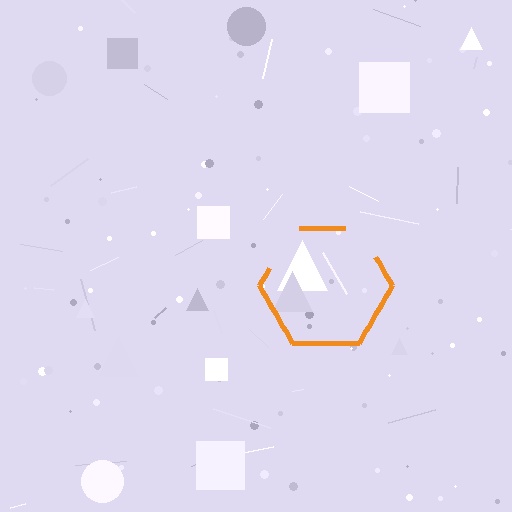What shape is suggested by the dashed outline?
The dashed outline suggests a hexagon.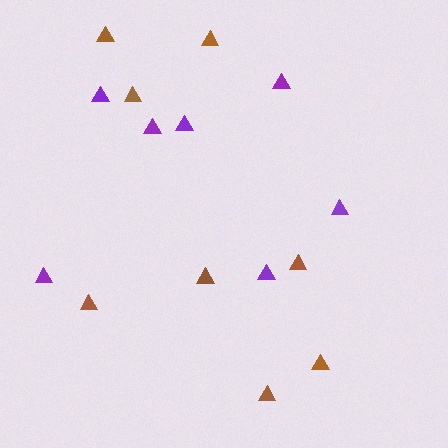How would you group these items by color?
There are 2 groups: one group of brown triangles (8) and one group of purple triangles (7).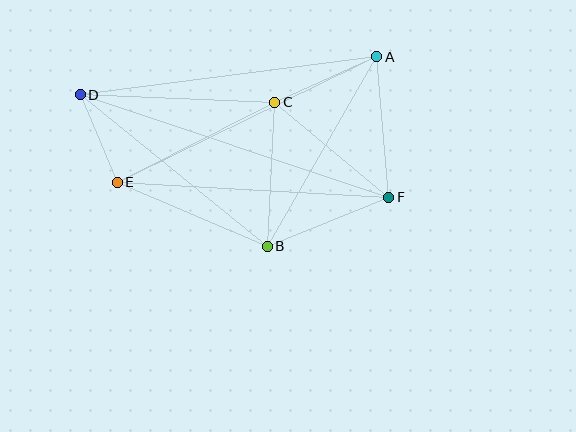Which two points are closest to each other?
Points D and E are closest to each other.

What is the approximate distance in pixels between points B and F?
The distance between B and F is approximately 131 pixels.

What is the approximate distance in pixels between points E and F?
The distance between E and F is approximately 272 pixels.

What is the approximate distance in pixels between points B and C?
The distance between B and C is approximately 144 pixels.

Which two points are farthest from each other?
Points D and F are farthest from each other.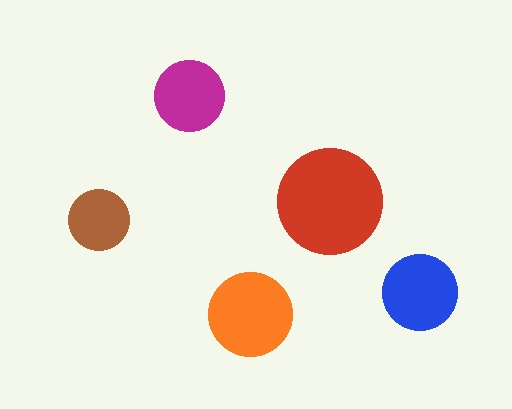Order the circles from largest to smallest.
the red one, the orange one, the blue one, the magenta one, the brown one.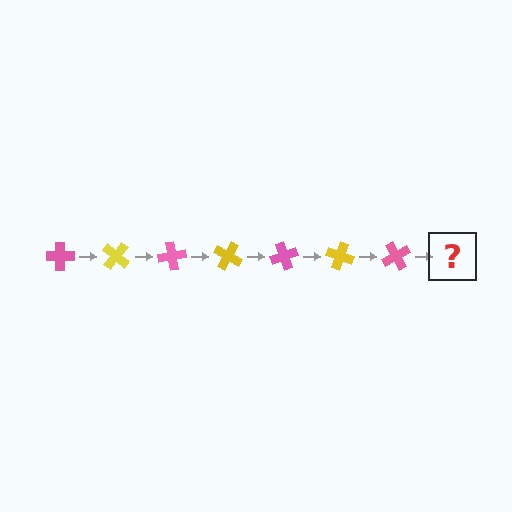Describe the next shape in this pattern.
It should be a yellow cross, rotated 280 degrees from the start.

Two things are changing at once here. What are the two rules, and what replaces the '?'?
The two rules are that it rotates 40 degrees each step and the color cycles through pink and yellow. The '?' should be a yellow cross, rotated 280 degrees from the start.